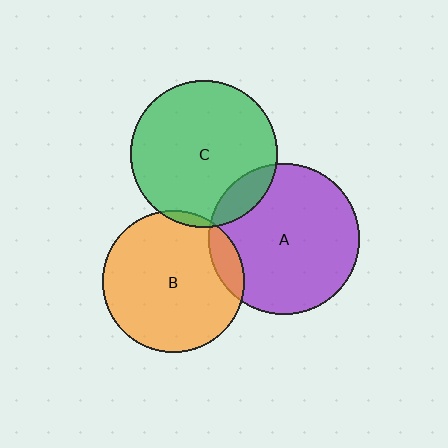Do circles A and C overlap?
Yes.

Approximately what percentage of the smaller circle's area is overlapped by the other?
Approximately 10%.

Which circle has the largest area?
Circle A (purple).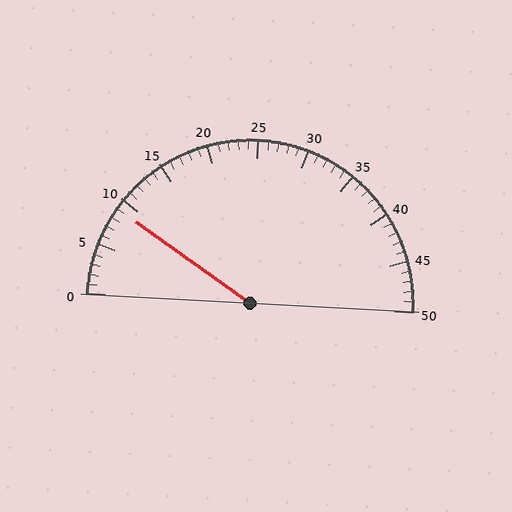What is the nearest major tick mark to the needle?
The nearest major tick mark is 10.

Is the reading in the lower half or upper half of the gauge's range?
The reading is in the lower half of the range (0 to 50).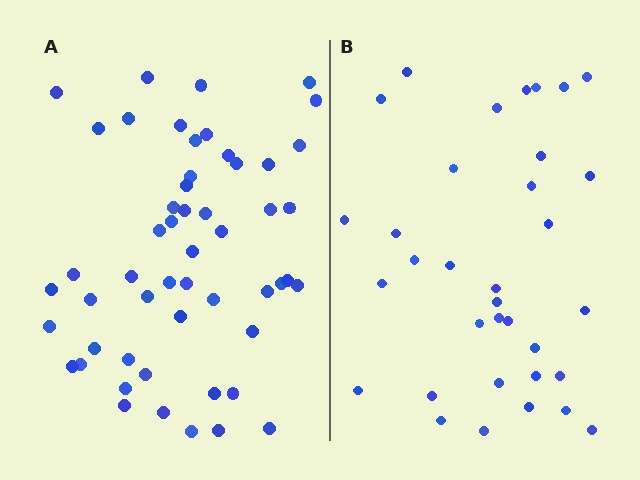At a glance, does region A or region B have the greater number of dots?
Region A (the left region) has more dots.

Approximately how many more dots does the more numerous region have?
Region A has approximately 20 more dots than region B.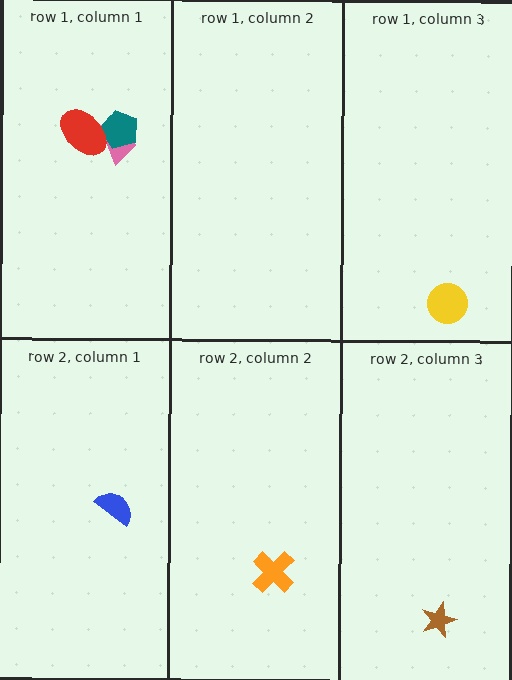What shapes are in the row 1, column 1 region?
The pink trapezoid, the teal pentagon, the red ellipse.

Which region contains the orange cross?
The row 2, column 2 region.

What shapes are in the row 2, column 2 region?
The orange cross.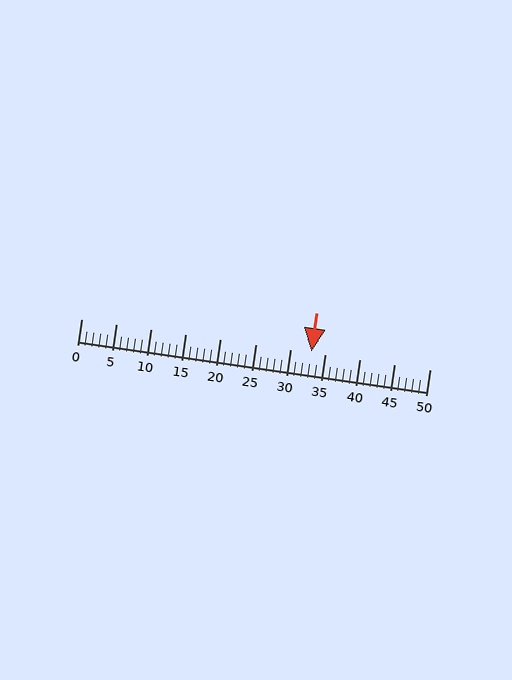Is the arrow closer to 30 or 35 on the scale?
The arrow is closer to 35.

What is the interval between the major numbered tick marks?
The major tick marks are spaced 5 units apart.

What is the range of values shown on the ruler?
The ruler shows values from 0 to 50.